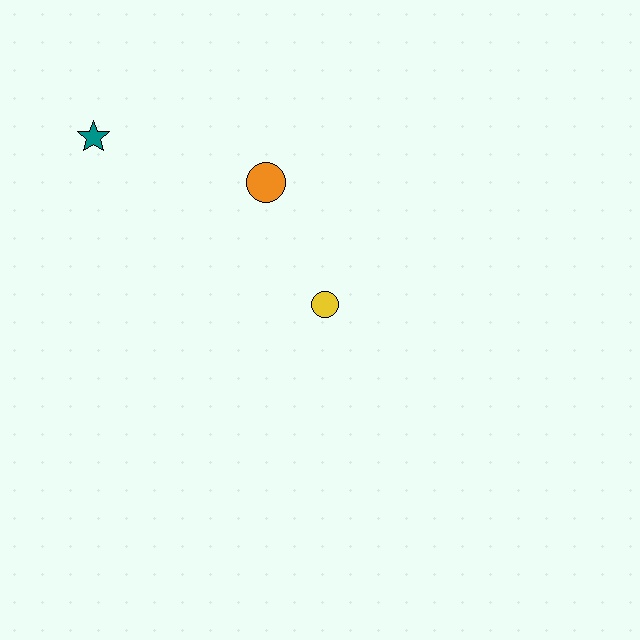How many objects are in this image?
There are 3 objects.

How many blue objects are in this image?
There are no blue objects.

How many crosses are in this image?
There are no crosses.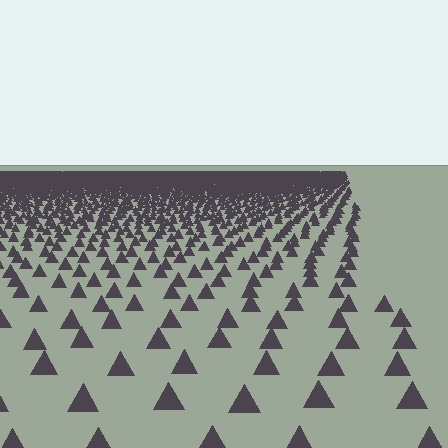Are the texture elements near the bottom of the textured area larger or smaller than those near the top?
Larger. Near the bottom, elements are closer to the viewer and appear at a bigger on-screen size.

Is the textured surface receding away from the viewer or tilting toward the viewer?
The surface is receding away from the viewer. Texture elements get smaller and denser toward the top.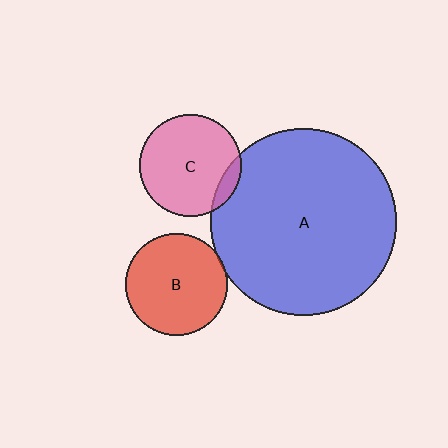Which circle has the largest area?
Circle A (blue).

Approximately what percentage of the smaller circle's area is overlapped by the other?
Approximately 5%.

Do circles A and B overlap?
Yes.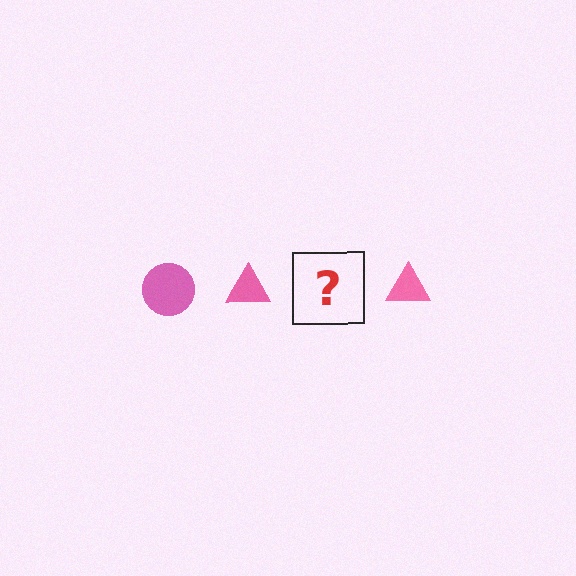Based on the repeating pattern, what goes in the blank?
The blank should be a pink circle.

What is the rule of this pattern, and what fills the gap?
The rule is that the pattern cycles through circle, triangle shapes in pink. The gap should be filled with a pink circle.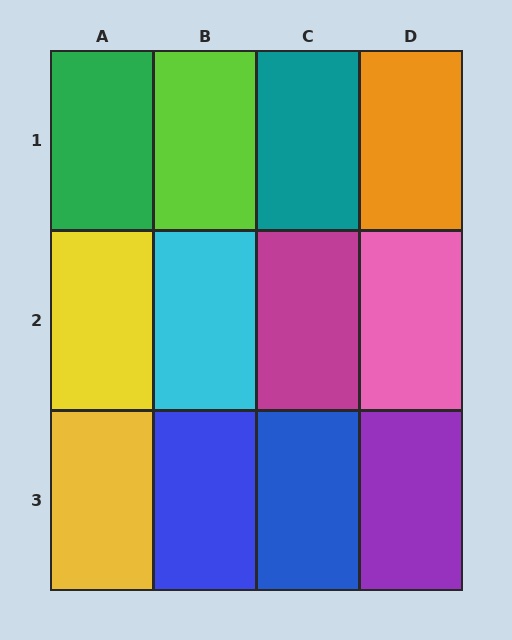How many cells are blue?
2 cells are blue.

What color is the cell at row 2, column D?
Pink.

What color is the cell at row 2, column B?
Cyan.